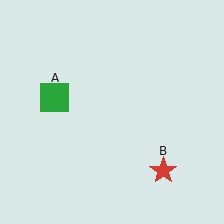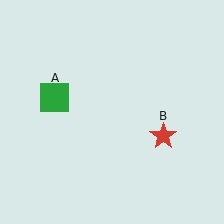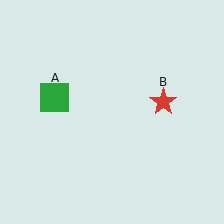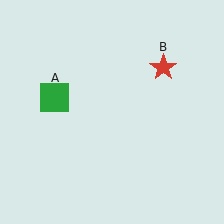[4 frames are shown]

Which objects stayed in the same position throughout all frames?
Green square (object A) remained stationary.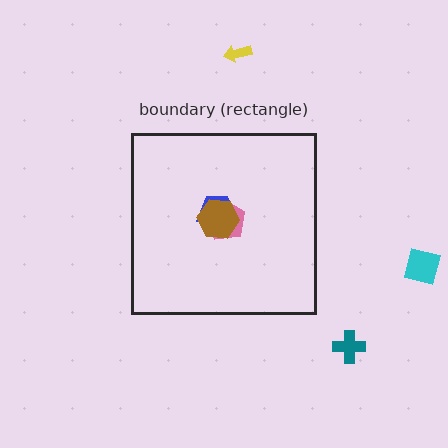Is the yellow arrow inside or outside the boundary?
Outside.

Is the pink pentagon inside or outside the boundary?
Inside.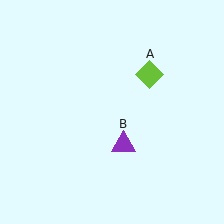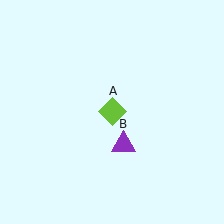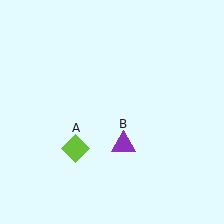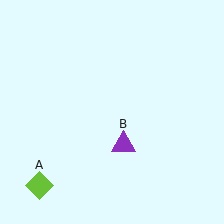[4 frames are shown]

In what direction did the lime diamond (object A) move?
The lime diamond (object A) moved down and to the left.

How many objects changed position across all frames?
1 object changed position: lime diamond (object A).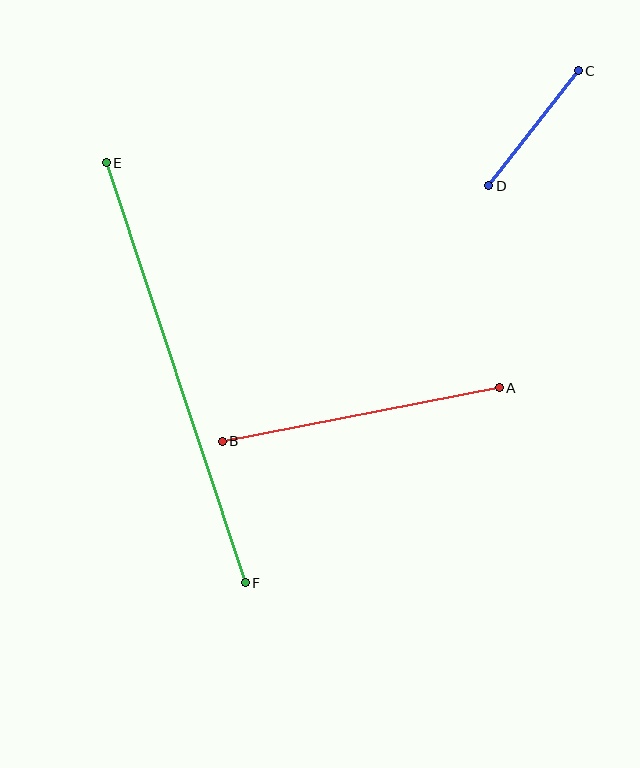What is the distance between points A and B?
The distance is approximately 282 pixels.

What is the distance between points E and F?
The distance is approximately 442 pixels.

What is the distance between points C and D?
The distance is approximately 146 pixels.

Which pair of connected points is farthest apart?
Points E and F are farthest apart.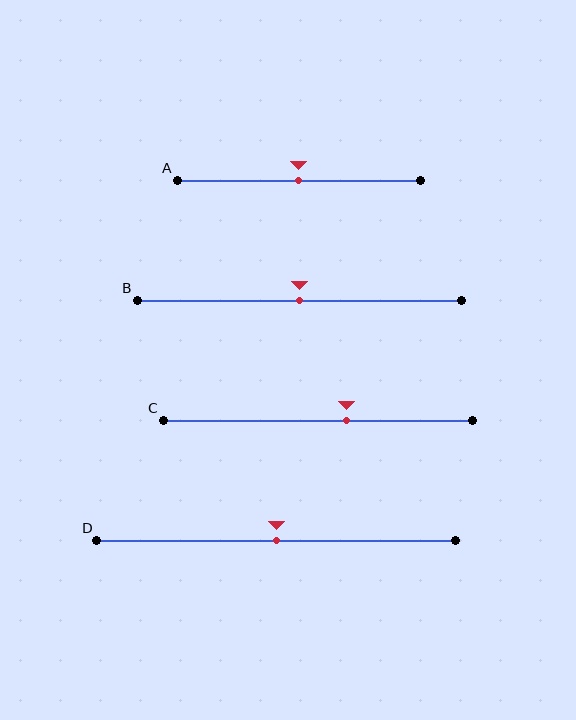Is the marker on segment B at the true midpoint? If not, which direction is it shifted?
Yes, the marker on segment B is at the true midpoint.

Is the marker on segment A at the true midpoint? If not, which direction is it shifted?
Yes, the marker on segment A is at the true midpoint.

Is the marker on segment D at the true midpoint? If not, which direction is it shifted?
Yes, the marker on segment D is at the true midpoint.